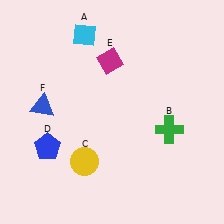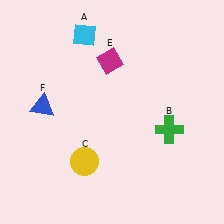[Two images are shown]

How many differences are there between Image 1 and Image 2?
There is 1 difference between the two images.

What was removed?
The blue pentagon (D) was removed in Image 2.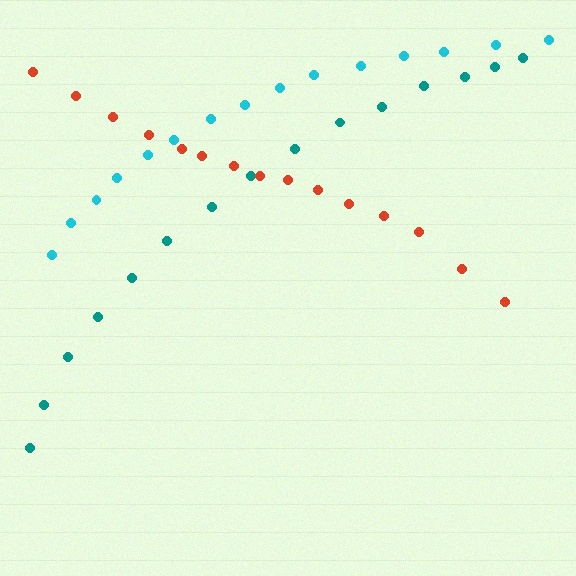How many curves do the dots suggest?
There are 3 distinct paths.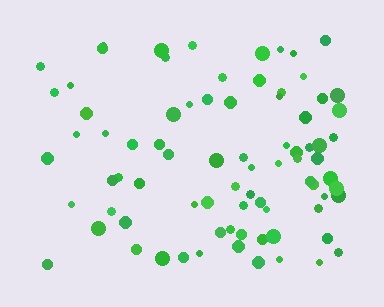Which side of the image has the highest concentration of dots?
The right.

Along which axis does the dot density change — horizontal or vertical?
Horizontal.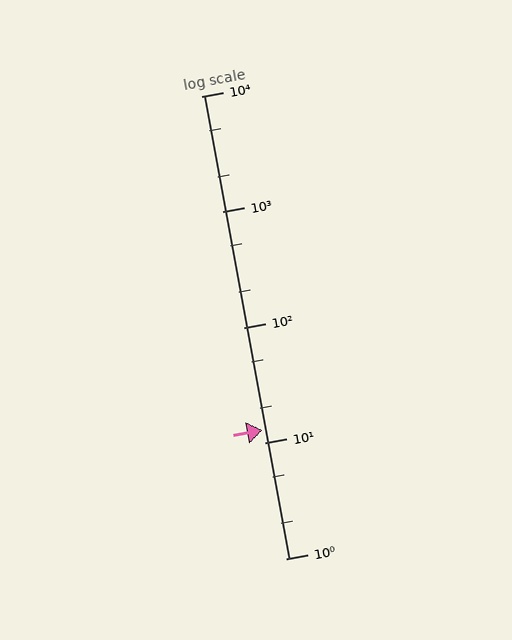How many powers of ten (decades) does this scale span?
The scale spans 4 decades, from 1 to 10000.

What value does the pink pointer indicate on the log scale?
The pointer indicates approximately 13.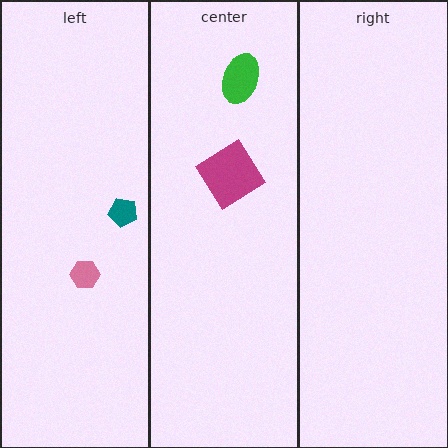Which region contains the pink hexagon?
The left region.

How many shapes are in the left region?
2.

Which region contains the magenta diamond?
The center region.